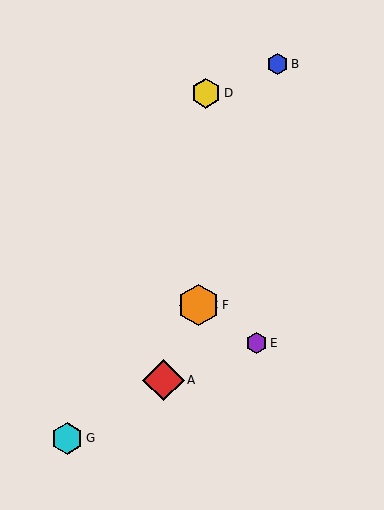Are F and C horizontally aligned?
Yes, both are at y≈305.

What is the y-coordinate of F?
Object F is at y≈305.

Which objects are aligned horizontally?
Objects C, F are aligned horizontally.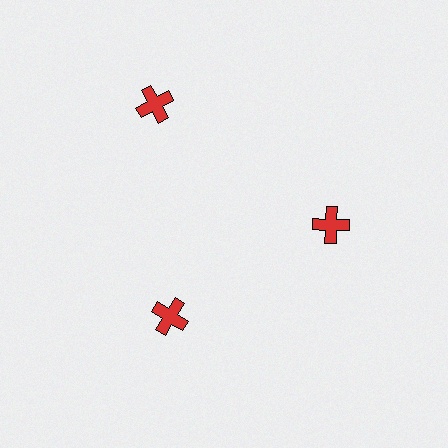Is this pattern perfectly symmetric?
No. The 3 red crosses are arranged in a ring, but one element near the 11 o'clock position is pushed outward from the center, breaking the 3-fold rotational symmetry.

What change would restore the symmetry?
The symmetry would be restored by moving it inward, back onto the ring so that all 3 crosses sit at equal angles and equal distance from the center.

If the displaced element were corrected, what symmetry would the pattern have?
It would have 3-fold rotational symmetry — the pattern would map onto itself every 120 degrees.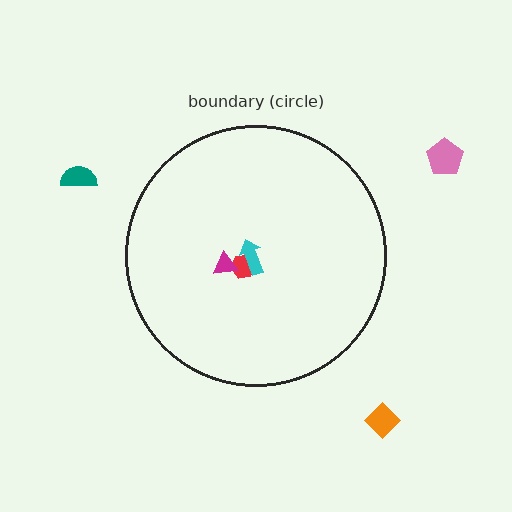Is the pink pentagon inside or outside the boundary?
Outside.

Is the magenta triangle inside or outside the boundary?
Inside.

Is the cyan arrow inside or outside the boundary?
Inside.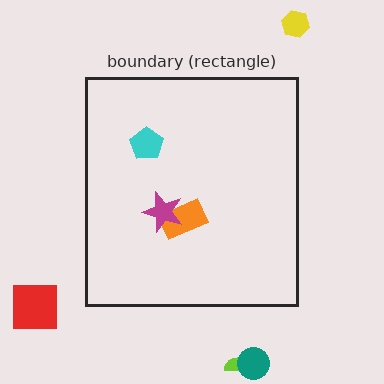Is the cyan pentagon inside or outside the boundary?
Inside.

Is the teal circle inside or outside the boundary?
Outside.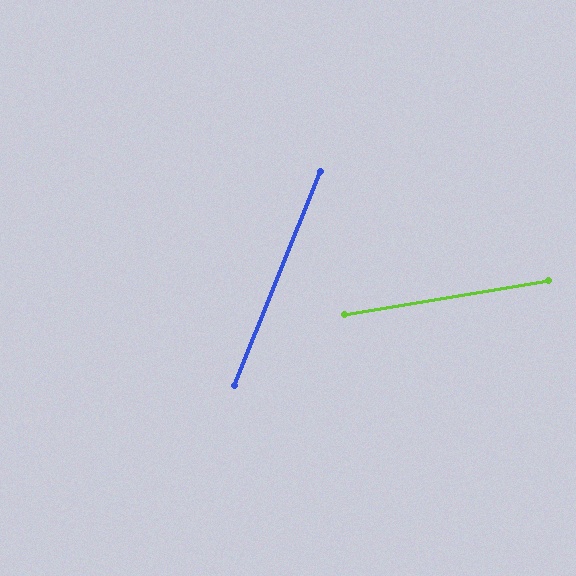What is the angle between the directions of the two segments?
Approximately 58 degrees.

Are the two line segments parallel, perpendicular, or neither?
Neither parallel nor perpendicular — they differ by about 58°.